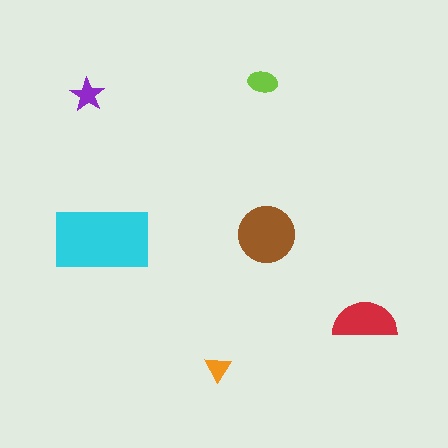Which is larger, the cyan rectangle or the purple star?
The cyan rectangle.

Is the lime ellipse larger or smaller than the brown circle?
Smaller.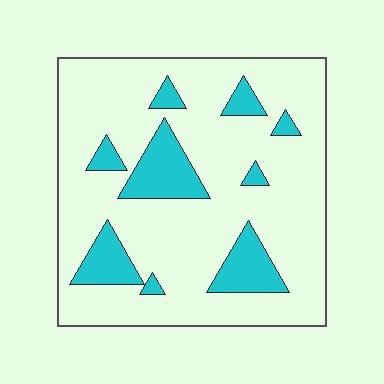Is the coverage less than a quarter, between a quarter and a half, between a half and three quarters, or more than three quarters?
Less than a quarter.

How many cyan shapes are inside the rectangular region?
9.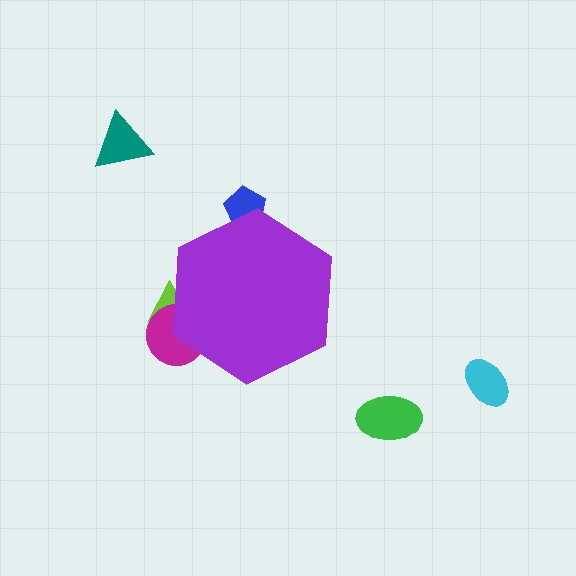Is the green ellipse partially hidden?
No, the green ellipse is fully visible.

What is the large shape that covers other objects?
A purple hexagon.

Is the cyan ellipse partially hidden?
No, the cyan ellipse is fully visible.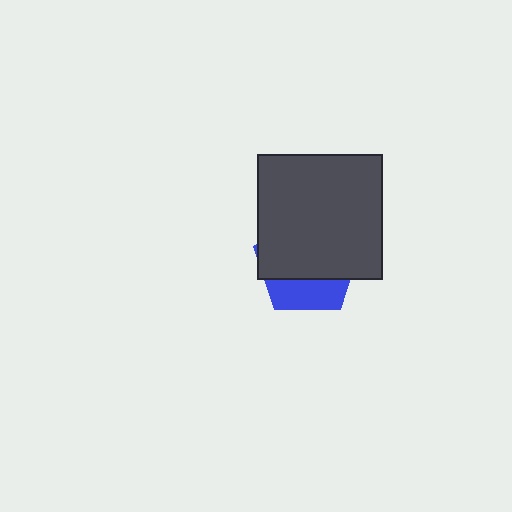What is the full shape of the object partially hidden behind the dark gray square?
The partially hidden object is a blue pentagon.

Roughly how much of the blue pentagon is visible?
A small part of it is visible (roughly 31%).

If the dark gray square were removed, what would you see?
You would see the complete blue pentagon.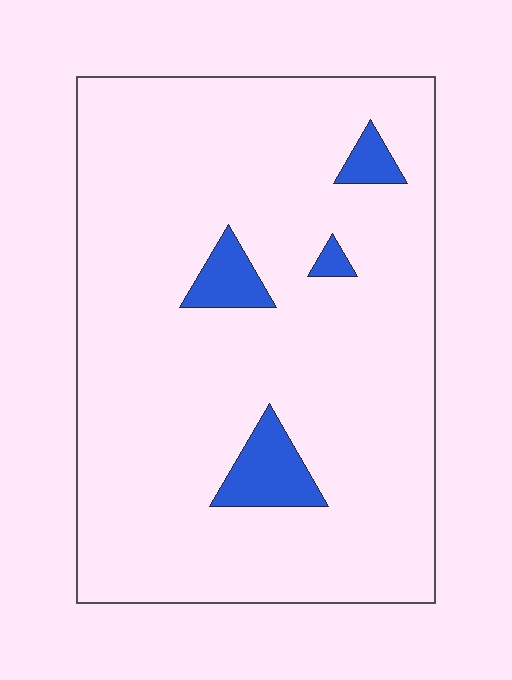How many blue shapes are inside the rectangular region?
4.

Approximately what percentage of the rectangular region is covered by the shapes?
Approximately 5%.